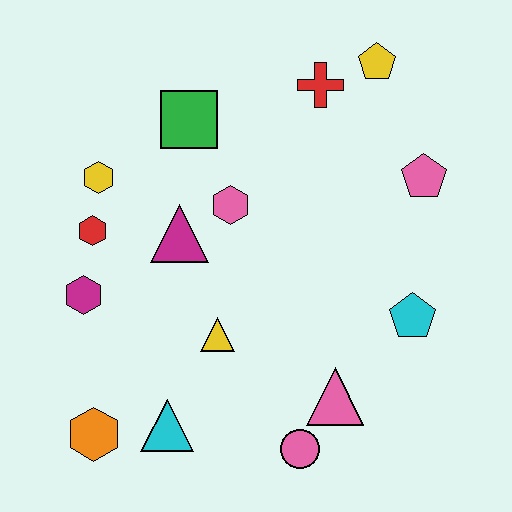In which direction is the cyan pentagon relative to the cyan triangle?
The cyan pentagon is to the right of the cyan triangle.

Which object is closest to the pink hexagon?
The magenta triangle is closest to the pink hexagon.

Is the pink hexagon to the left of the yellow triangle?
No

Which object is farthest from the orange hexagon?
The yellow pentagon is farthest from the orange hexagon.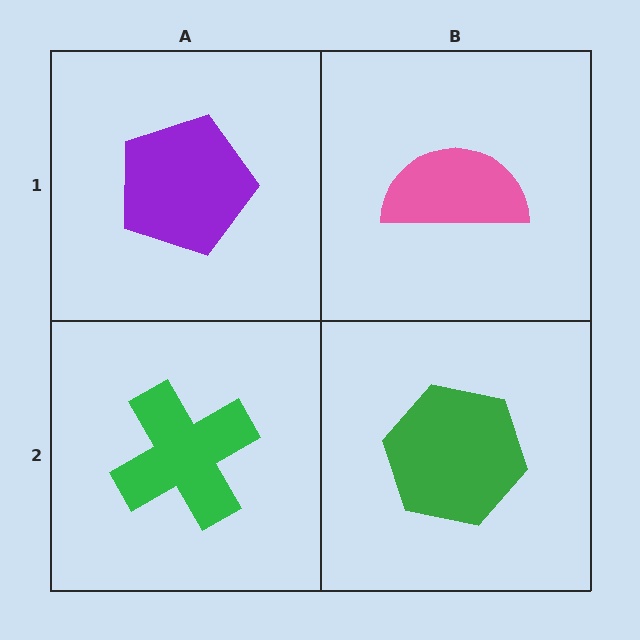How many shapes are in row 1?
2 shapes.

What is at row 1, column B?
A pink semicircle.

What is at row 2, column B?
A green hexagon.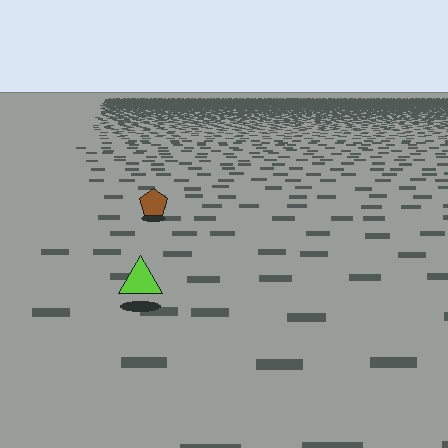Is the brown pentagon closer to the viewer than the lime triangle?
No. The lime triangle is closer — you can tell from the texture gradient: the ground texture is coarser near it.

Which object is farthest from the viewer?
The brown pentagon is farthest from the viewer. It appears smaller and the ground texture around it is denser.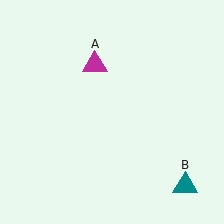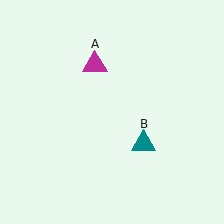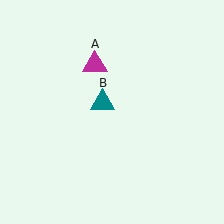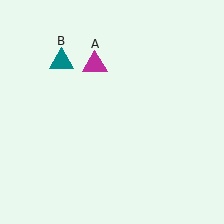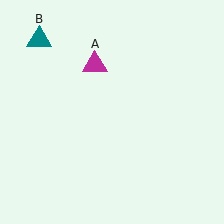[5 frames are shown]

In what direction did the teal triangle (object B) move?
The teal triangle (object B) moved up and to the left.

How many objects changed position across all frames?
1 object changed position: teal triangle (object B).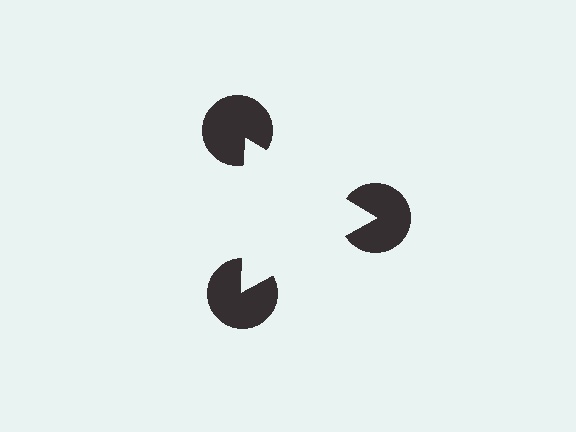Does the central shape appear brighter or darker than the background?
It typically appears slightly brighter than the background, even though no actual brightness change is drawn.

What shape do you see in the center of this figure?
An illusory triangle — its edges are inferred from the aligned wedge cuts in the pac-man discs, not physically drawn.